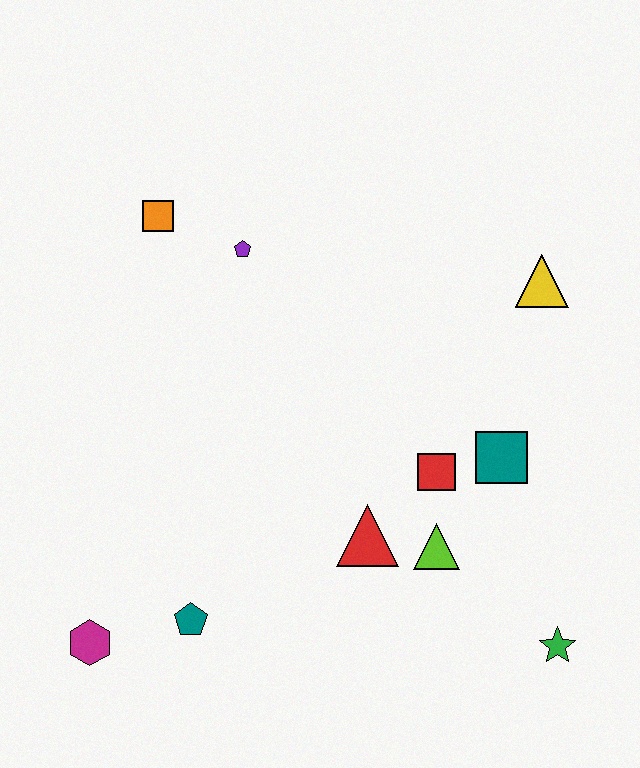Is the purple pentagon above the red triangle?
Yes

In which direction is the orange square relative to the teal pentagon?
The orange square is above the teal pentagon.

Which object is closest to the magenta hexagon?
The teal pentagon is closest to the magenta hexagon.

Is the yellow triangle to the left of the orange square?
No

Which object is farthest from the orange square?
The green star is farthest from the orange square.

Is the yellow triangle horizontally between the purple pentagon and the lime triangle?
No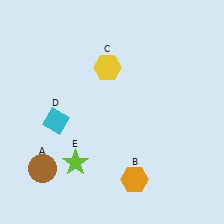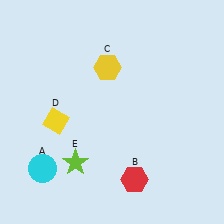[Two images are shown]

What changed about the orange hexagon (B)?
In Image 1, B is orange. In Image 2, it changed to red.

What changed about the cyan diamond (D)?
In Image 1, D is cyan. In Image 2, it changed to yellow.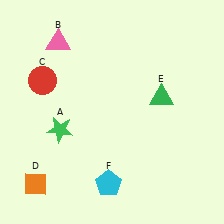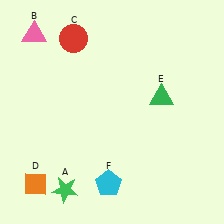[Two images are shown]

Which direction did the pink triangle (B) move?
The pink triangle (B) moved left.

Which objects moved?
The objects that moved are: the green star (A), the pink triangle (B), the red circle (C).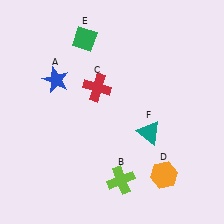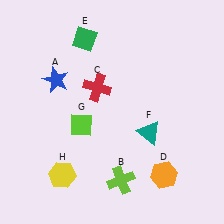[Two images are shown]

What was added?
A lime diamond (G), a yellow hexagon (H) were added in Image 2.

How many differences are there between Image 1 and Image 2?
There are 2 differences between the two images.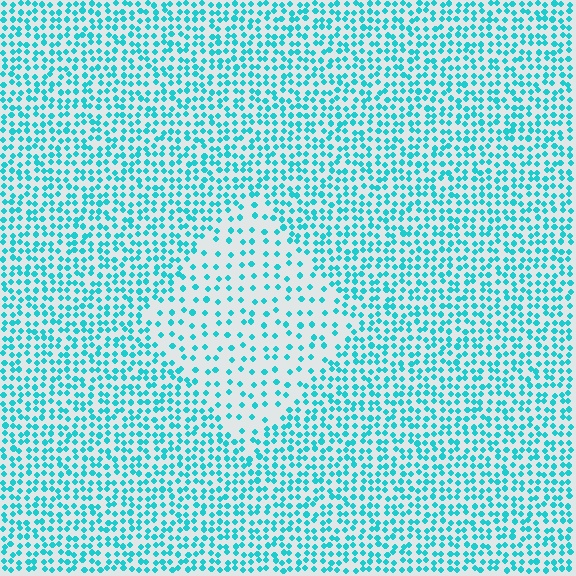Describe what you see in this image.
The image contains small cyan elements arranged at two different densities. A diamond-shaped region is visible where the elements are less densely packed than the surrounding area.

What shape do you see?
I see a diamond.